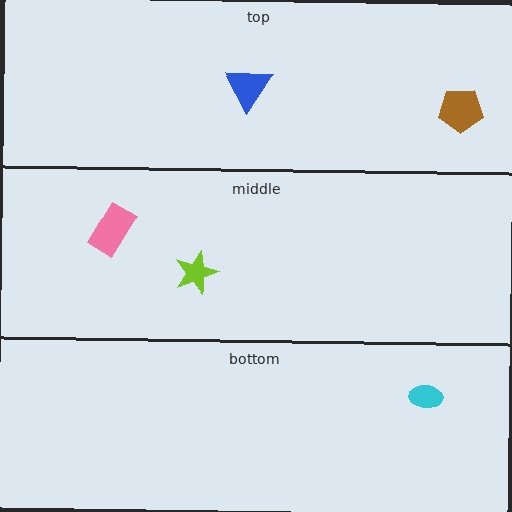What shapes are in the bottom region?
The cyan ellipse.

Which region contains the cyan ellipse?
The bottom region.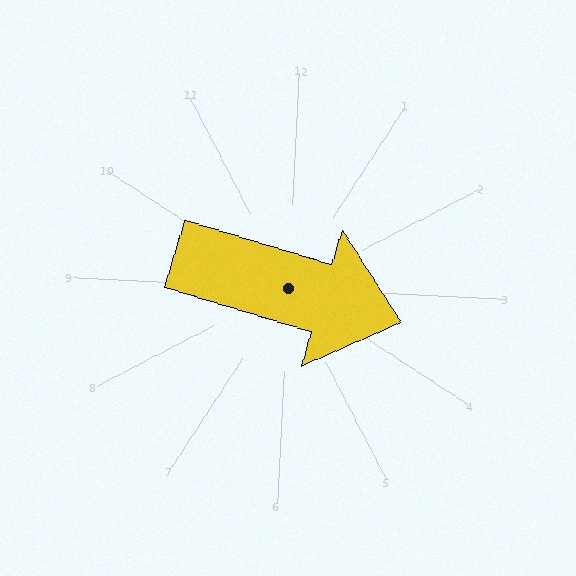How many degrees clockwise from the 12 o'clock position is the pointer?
Approximately 104 degrees.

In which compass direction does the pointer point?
East.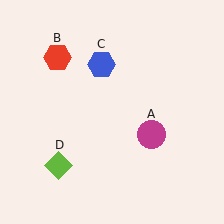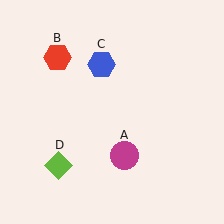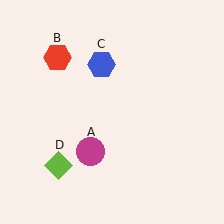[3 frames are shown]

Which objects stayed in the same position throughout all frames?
Red hexagon (object B) and blue hexagon (object C) and lime diamond (object D) remained stationary.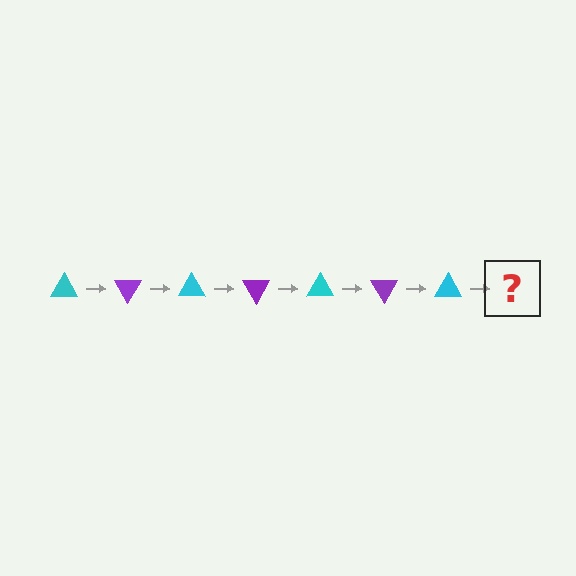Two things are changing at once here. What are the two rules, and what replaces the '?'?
The two rules are that it rotates 60 degrees each step and the color cycles through cyan and purple. The '?' should be a purple triangle, rotated 420 degrees from the start.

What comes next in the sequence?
The next element should be a purple triangle, rotated 420 degrees from the start.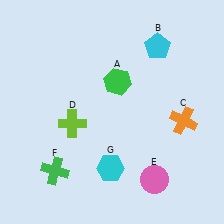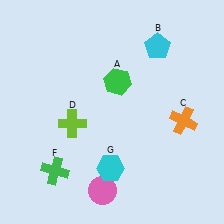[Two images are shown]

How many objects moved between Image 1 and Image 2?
1 object moved between the two images.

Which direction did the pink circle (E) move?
The pink circle (E) moved left.